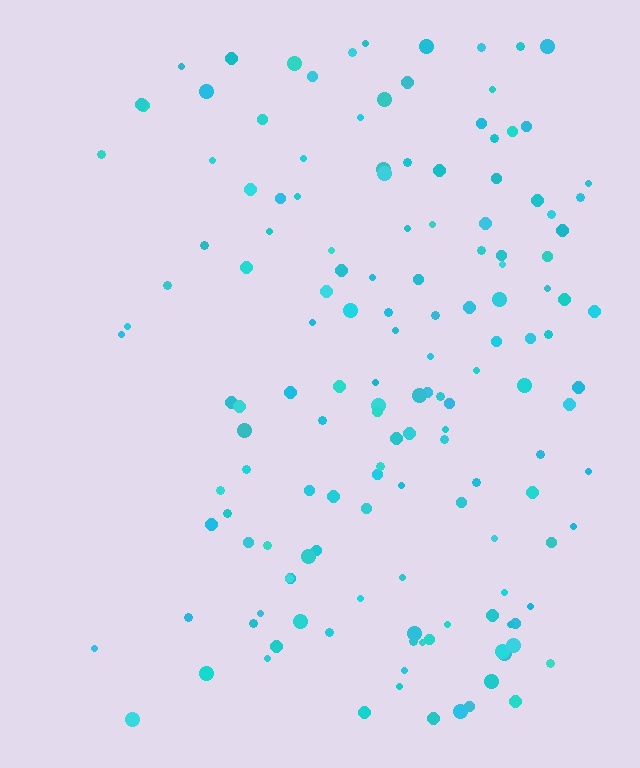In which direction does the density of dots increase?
From left to right, with the right side densest.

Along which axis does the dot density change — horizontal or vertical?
Horizontal.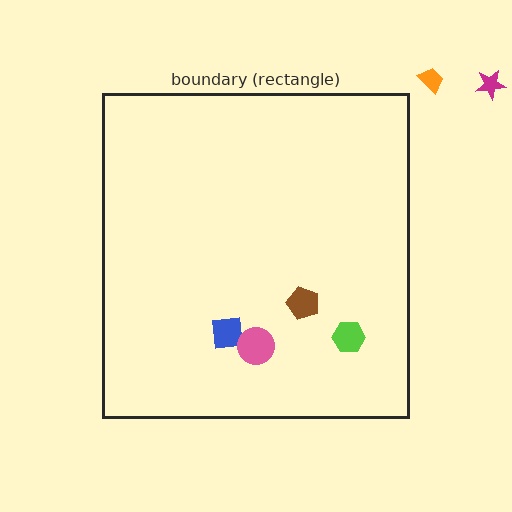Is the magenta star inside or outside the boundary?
Outside.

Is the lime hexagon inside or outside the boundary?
Inside.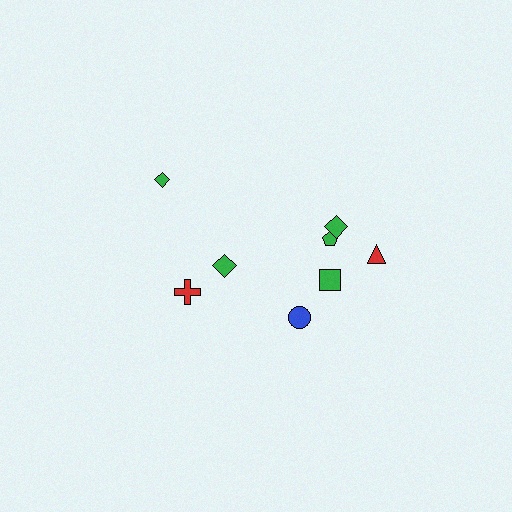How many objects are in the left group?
There are 3 objects.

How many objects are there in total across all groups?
There are 8 objects.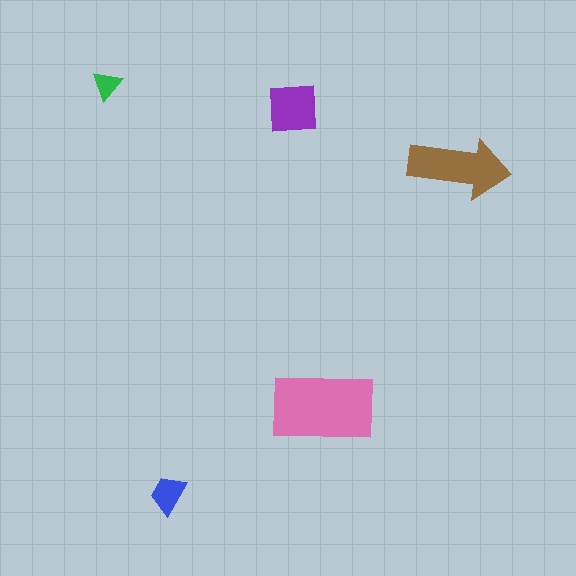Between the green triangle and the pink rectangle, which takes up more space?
The pink rectangle.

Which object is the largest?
The pink rectangle.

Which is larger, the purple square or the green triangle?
The purple square.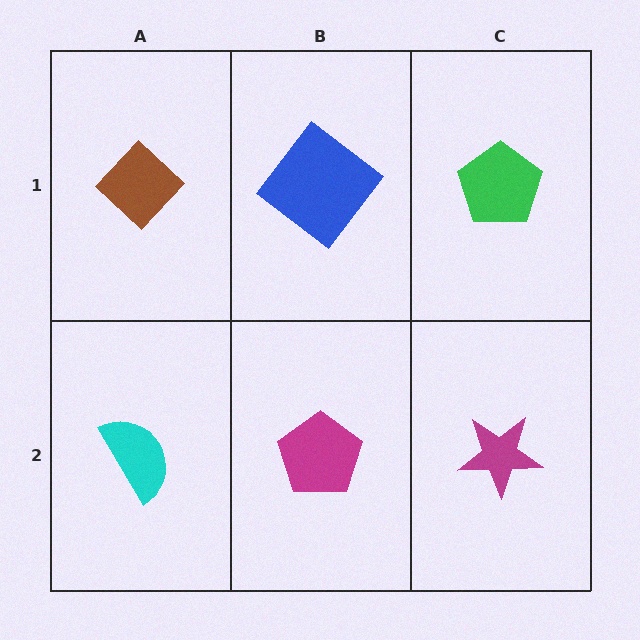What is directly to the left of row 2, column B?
A cyan semicircle.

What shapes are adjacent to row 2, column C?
A green pentagon (row 1, column C), a magenta pentagon (row 2, column B).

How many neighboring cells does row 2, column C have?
2.